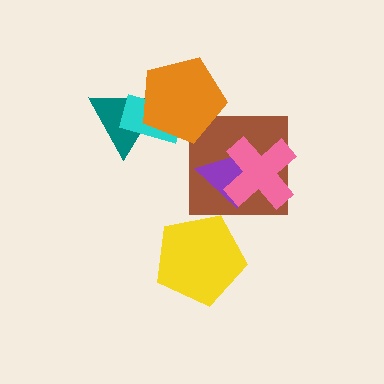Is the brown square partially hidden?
Yes, it is partially covered by another shape.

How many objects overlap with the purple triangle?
2 objects overlap with the purple triangle.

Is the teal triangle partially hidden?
Yes, it is partially covered by another shape.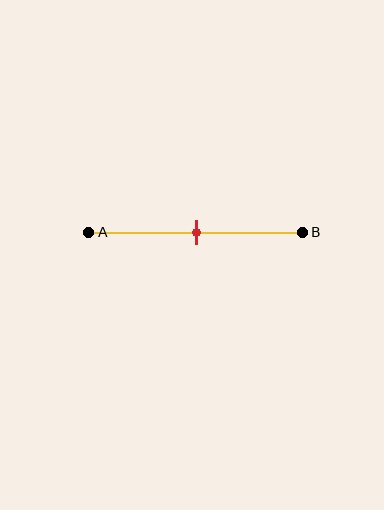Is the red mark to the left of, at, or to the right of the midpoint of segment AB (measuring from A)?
The red mark is approximately at the midpoint of segment AB.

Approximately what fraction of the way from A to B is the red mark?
The red mark is approximately 50% of the way from A to B.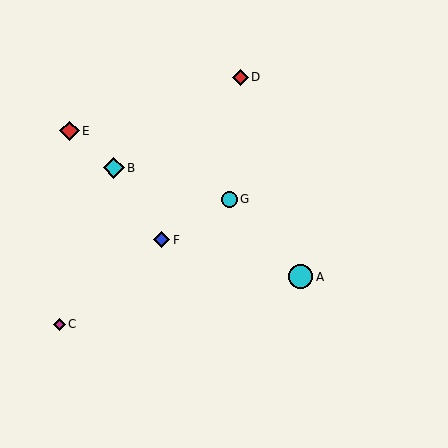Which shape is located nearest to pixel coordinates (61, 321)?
The magenta diamond (labeled C) at (59, 324) is nearest to that location.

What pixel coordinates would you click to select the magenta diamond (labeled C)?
Click at (59, 324) to select the magenta diamond C.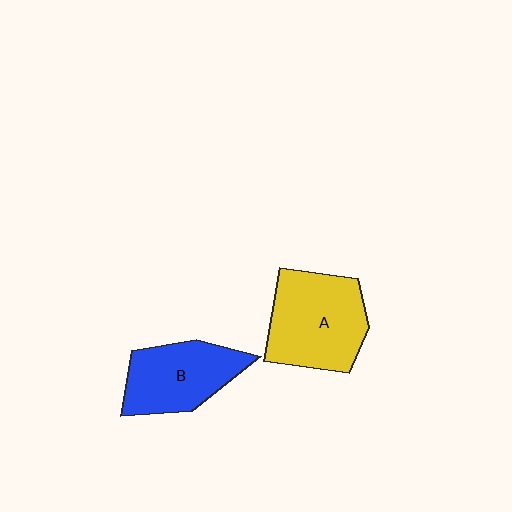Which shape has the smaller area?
Shape B (blue).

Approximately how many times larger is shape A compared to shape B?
Approximately 1.2 times.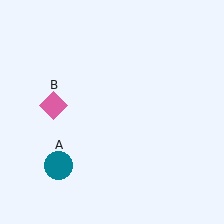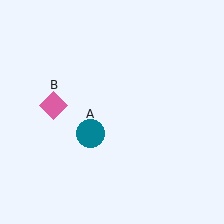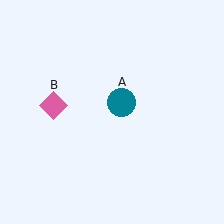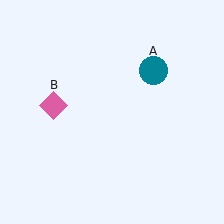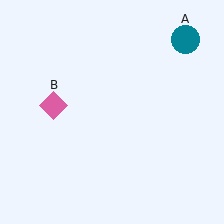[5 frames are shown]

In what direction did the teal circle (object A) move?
The teal circle (object A) moved up and to the right.